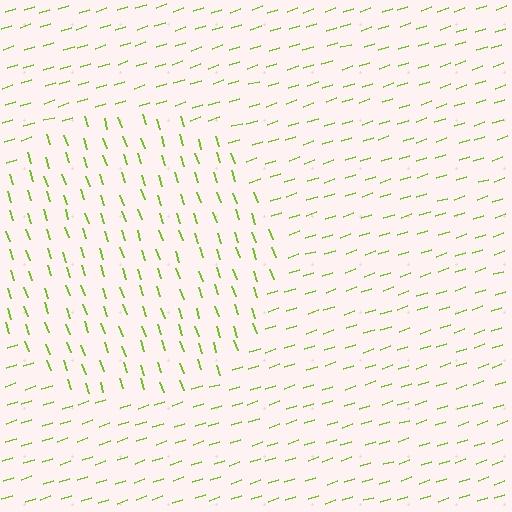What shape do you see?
I see a circle.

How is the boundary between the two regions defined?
The boundary is defined purely by a change in line orientation (approximately 90 degrees difference). All lines are the same color and thickness.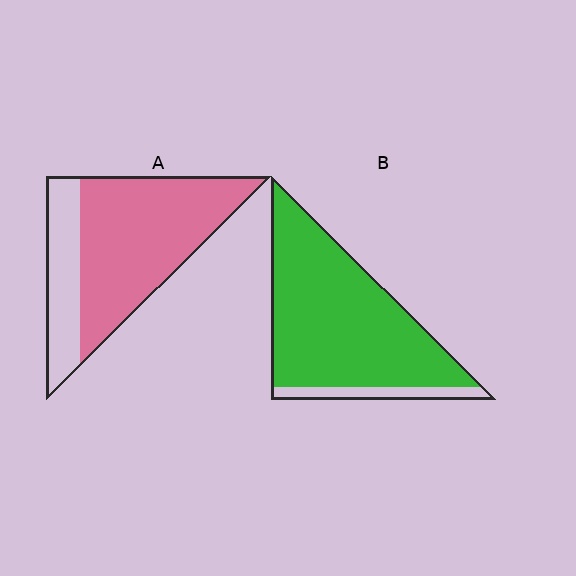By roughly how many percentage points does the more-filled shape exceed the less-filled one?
By roughly 15 percentage points (B over A).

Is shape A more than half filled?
Yes.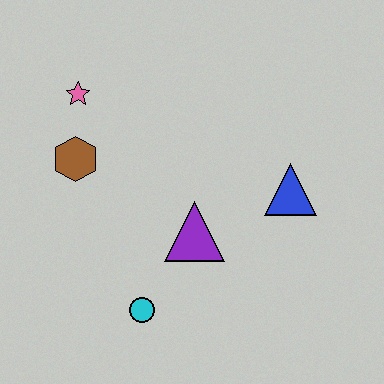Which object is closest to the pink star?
The brown hexagon is closest to the pink star.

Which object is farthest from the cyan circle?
The pink star is farthest from the cyan circle.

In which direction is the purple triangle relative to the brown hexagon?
The purple triangle is to the right of the brown hexagon.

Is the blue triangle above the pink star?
No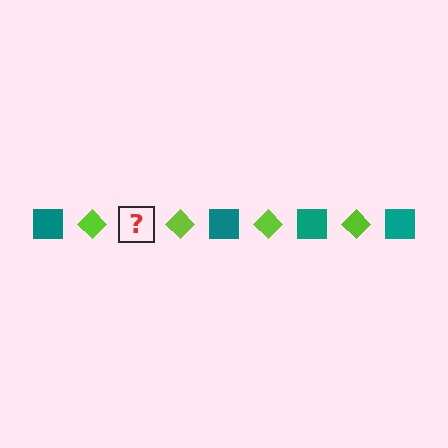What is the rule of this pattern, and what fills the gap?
The rule is that the pattern alternates between teal square and lime diamond. The gap should be filled with a teal square.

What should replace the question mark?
The question mark should be replaced with a teal square.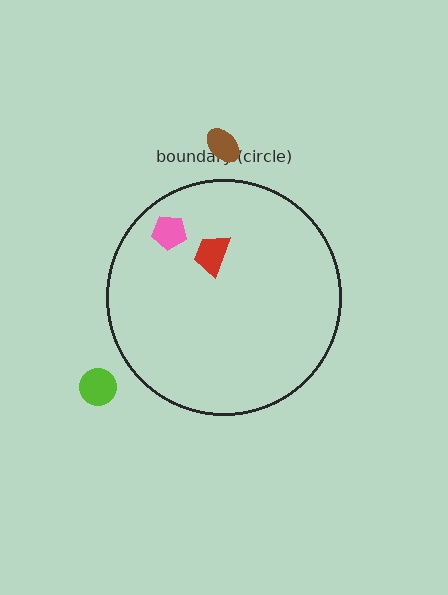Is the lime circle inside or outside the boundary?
Outside.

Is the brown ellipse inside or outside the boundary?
Outside.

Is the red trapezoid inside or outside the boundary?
Inside.